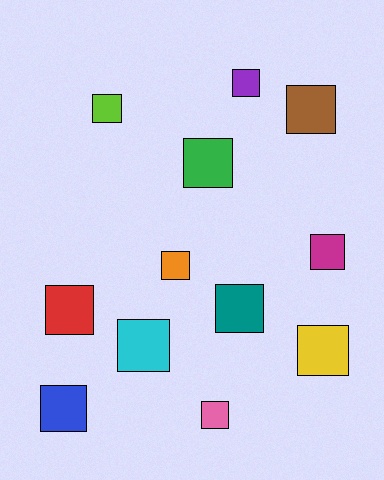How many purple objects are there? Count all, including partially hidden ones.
There is 1 purple object.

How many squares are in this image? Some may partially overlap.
There are 12 squares.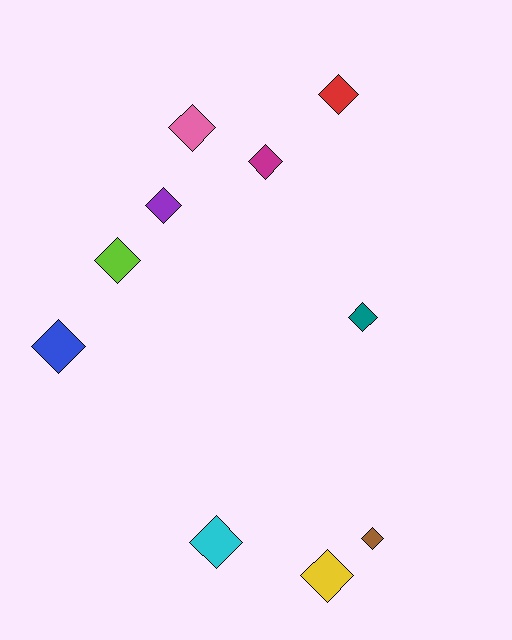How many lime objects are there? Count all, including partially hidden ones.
There is 1 lime object.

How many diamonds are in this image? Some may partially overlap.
There are 10 diamonds.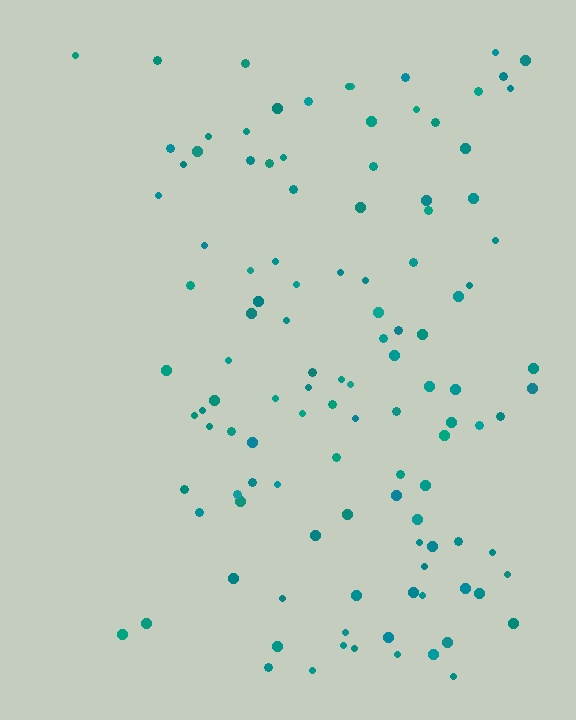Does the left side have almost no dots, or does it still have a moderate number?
Still a moderate number, just noticeably fewer than the right.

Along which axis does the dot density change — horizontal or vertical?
Horizontal.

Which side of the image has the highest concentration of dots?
The right.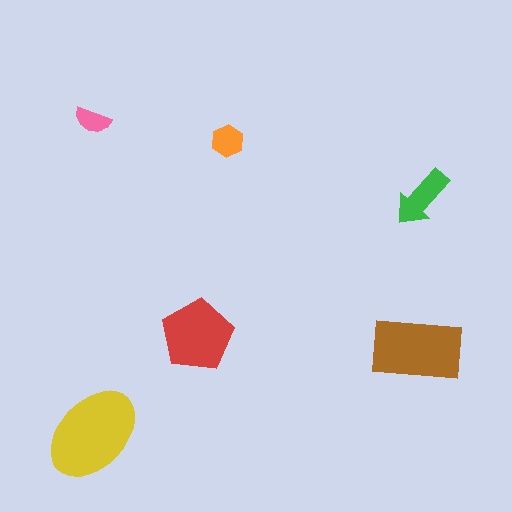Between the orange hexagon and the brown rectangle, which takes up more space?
The brown rectangle.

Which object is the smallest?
The pink semicircle.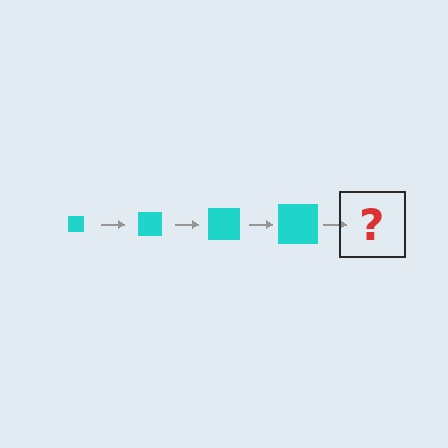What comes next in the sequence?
The next element should be a cyan square, larger than the previous one.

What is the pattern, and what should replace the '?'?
The pattern is that the square gets progressively larger each step. The '?' should be a cyan square, larger than the previous one.